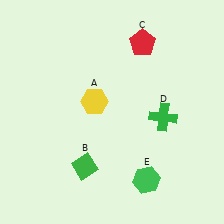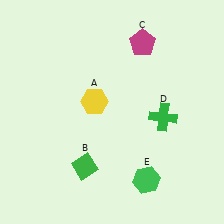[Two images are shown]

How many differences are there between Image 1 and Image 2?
There is 1 difference between the two images.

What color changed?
The pentagon (C) changed from red in Image 1 to magenta in Image 2.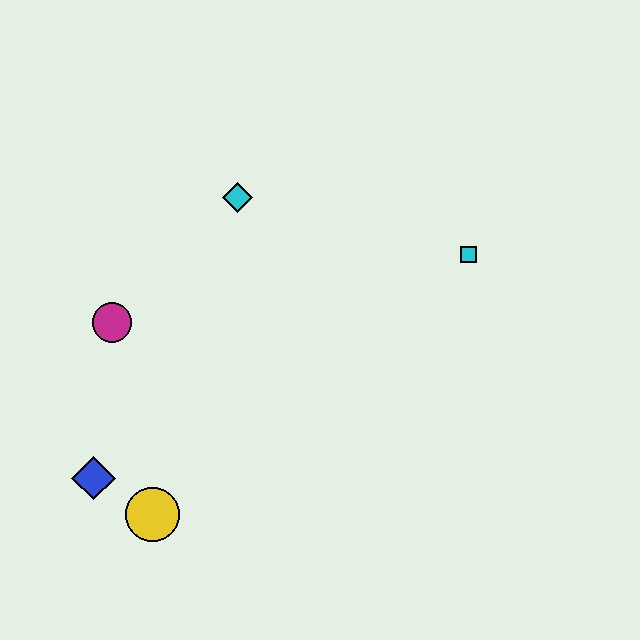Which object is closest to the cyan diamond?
The magenta circle is closest to the cyan diamond.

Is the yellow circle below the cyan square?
Yes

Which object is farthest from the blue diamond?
The cyan square is farthest from the blue diamond.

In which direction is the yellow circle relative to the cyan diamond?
The yellow circle is below the cyan diamond.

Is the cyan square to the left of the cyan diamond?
No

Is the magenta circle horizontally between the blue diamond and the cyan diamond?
Yes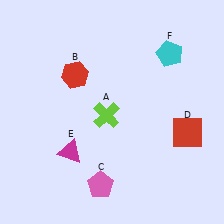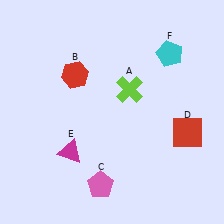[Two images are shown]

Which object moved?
The lime cross (A) moved up.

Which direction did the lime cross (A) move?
The lime cross (A) moved up.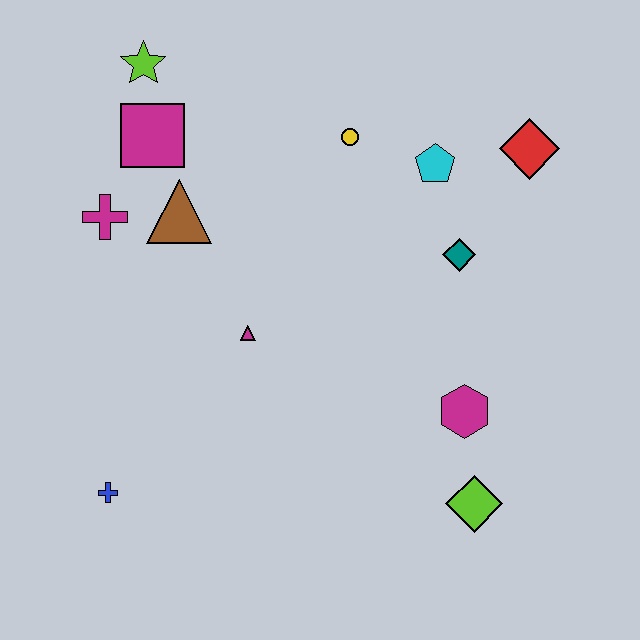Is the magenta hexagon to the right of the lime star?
Yes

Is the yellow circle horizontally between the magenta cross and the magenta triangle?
No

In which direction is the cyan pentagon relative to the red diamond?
The cyan pentagon is to the left of the red diamond.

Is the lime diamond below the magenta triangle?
Yes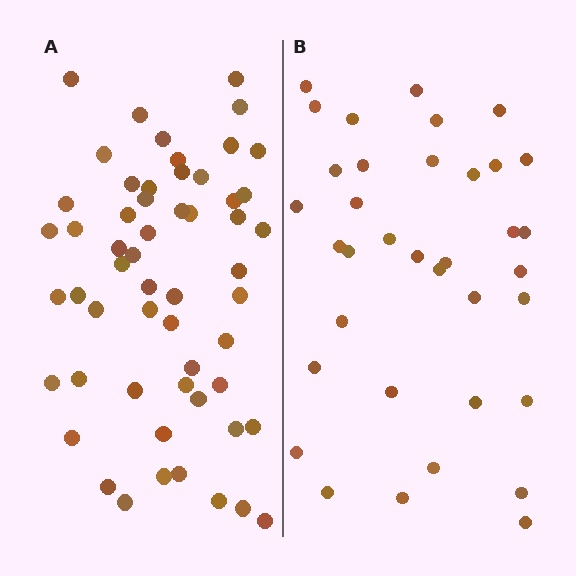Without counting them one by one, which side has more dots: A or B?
Region A (the left region) has more dots.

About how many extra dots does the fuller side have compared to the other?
Region A has approximately 20 more dots than region B.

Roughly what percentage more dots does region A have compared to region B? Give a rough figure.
About 55% more.